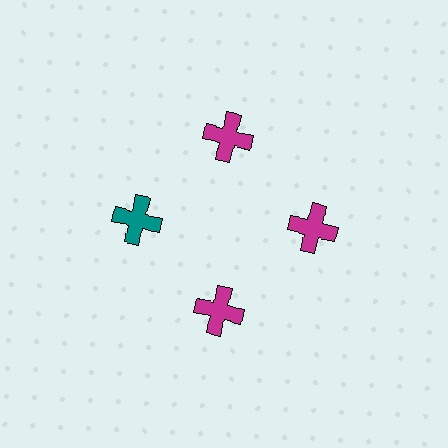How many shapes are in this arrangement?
There are 4 shapes arranged in a ring pattern.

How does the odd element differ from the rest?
It has a different color: teal instead of magenta.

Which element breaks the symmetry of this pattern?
The teal cross at roughly the 9 o'clock position breaks the symmetry. All other shapes are magenta crosses.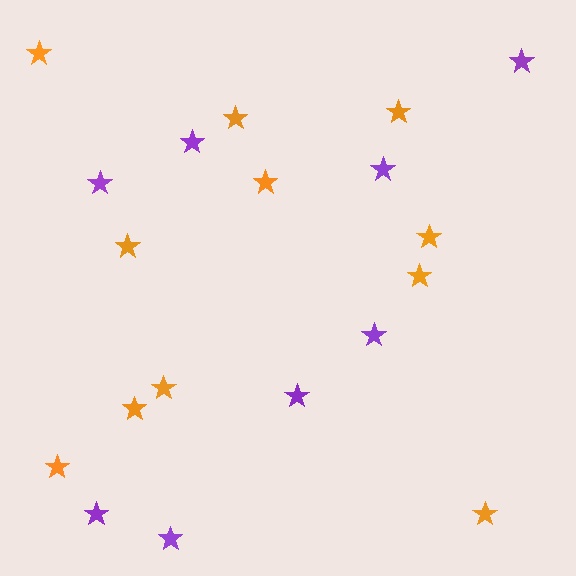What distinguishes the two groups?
There are 2 groups: one group of orange stars (11) and one group of purple stars (8).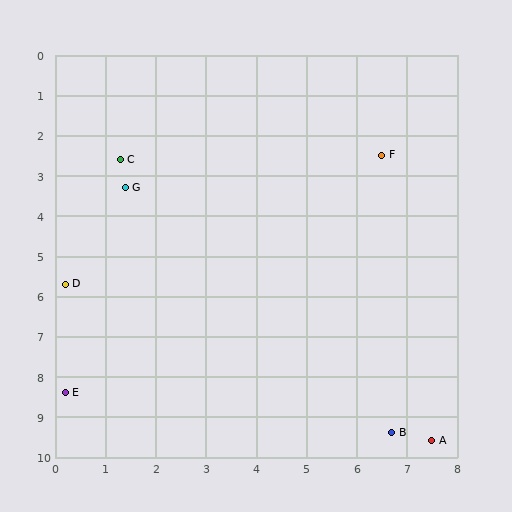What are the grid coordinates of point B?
Point B is at approximately (6.7, 9.4).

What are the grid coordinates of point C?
Point C is at approximately (1.3, 2.6).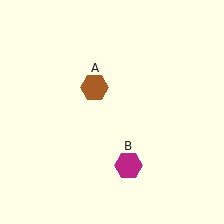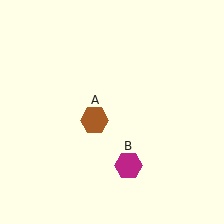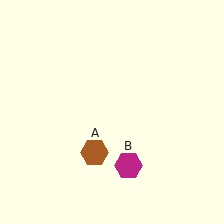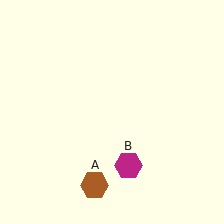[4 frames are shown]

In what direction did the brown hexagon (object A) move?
The brown hexagon (object A) moved down.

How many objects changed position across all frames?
1 object changed position: brown hexagon (object A).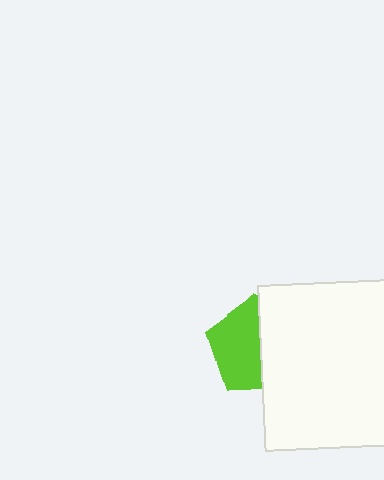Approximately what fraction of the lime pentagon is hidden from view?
Roughly 44% of the lime pentagon is hidden behind the white rectangle.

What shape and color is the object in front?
The object in front is a white rectangle.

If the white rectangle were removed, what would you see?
You would see the complete lime pentagon.